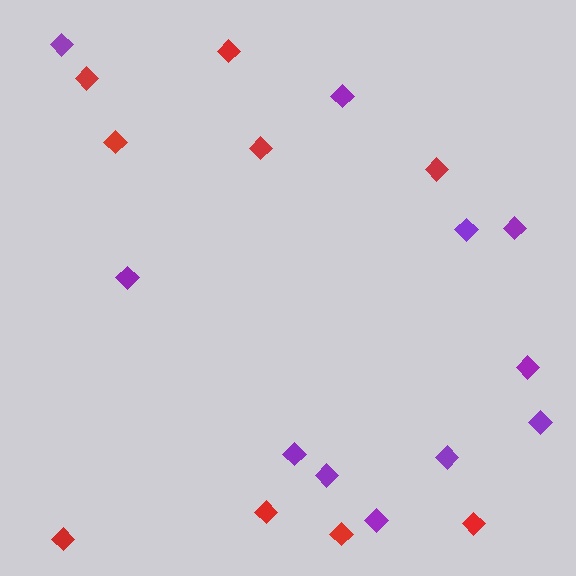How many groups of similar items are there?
There are 2 groups: one group of purple diamonds (11) and one group of red diamonds (9).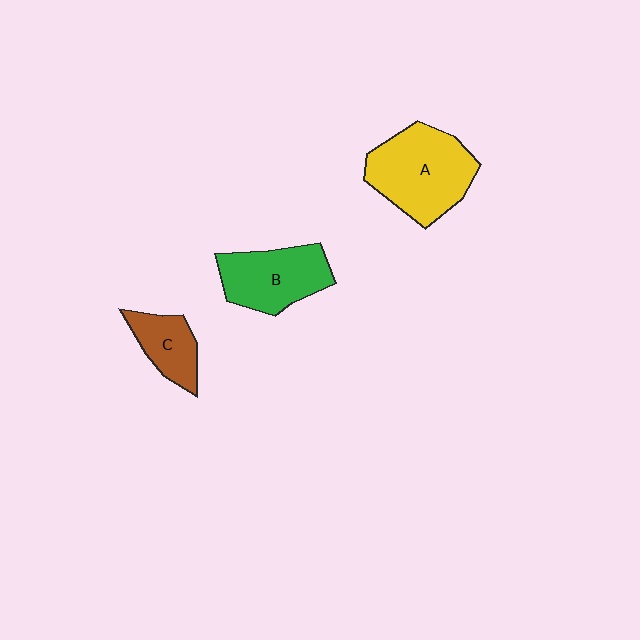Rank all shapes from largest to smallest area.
From largest to smallest: A (yellow), B (green), C (brown).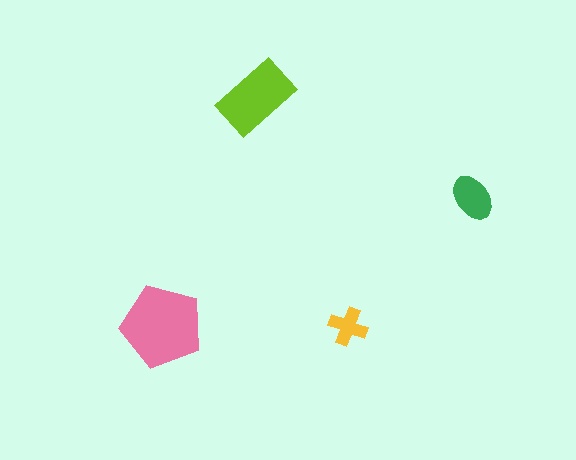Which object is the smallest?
The yellow cross.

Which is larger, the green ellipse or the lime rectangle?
The lime rectangle.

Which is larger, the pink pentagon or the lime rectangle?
The pink pentagon.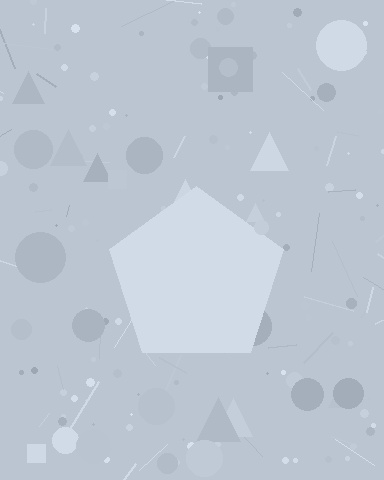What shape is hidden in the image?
A pentagon is hidden in the image.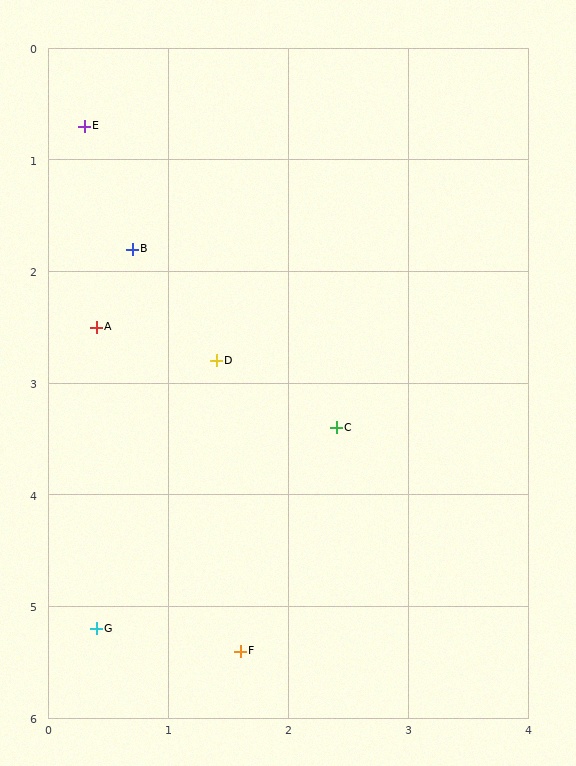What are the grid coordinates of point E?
Point E is at approximately (0.3, 0.7).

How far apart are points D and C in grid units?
Points D and C are about 1.2 grid units apart.